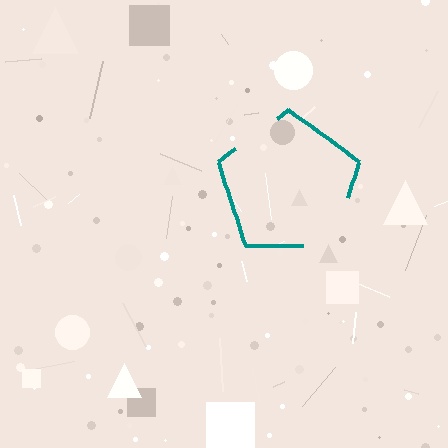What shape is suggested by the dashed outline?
The dashed outline suggests a pentagon.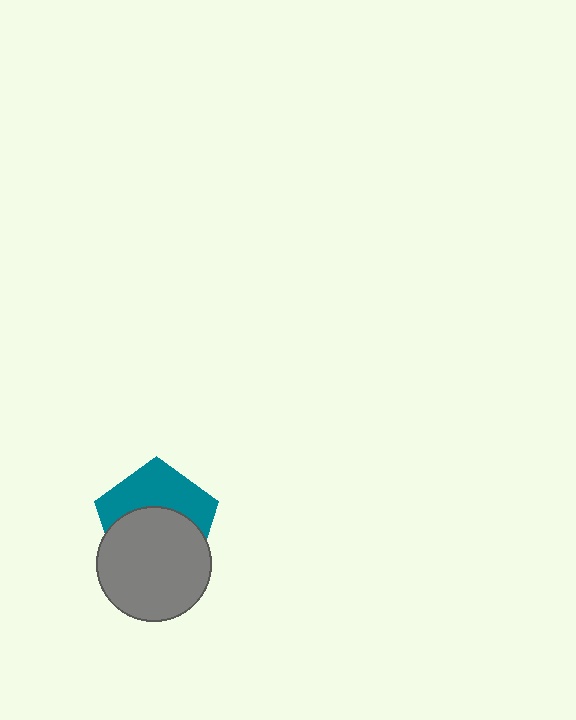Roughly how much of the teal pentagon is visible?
A small part of it is visible (roughly 45%).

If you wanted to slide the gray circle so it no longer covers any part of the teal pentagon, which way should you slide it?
Slide it down — that is the most direct way to separate the two shapes.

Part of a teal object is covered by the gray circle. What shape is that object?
It is a pentagon.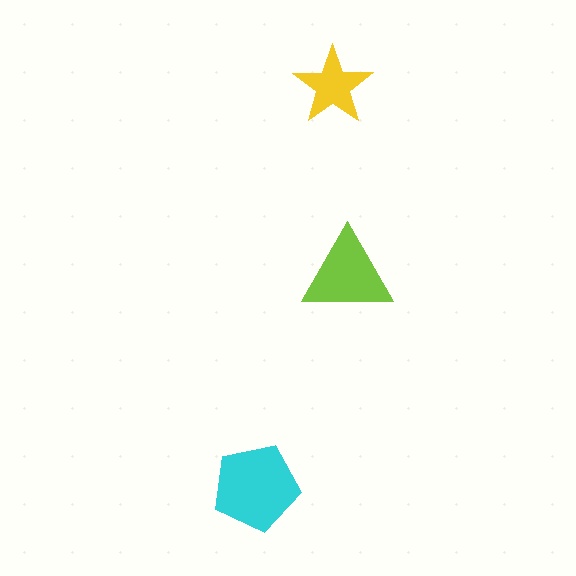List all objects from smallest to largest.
The yellow star, the lime triangle, the cyan pentagon.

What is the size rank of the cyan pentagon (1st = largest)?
1st.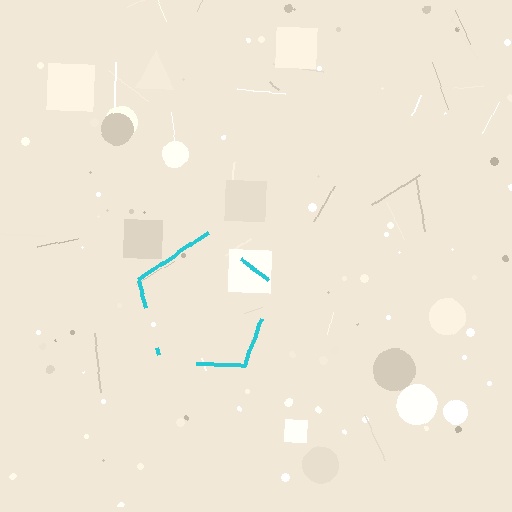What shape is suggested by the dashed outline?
The dashed outline suggests a pentagon.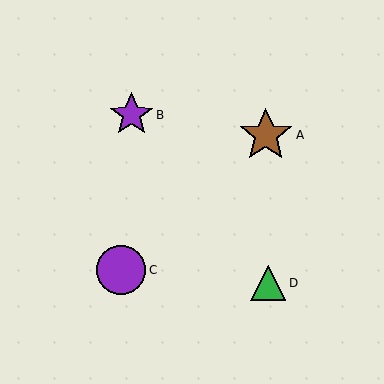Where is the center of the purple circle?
The center of the purple circle is at (121, 270).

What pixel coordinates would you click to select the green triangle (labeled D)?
Click at (268, 283) to select the green triangle D.